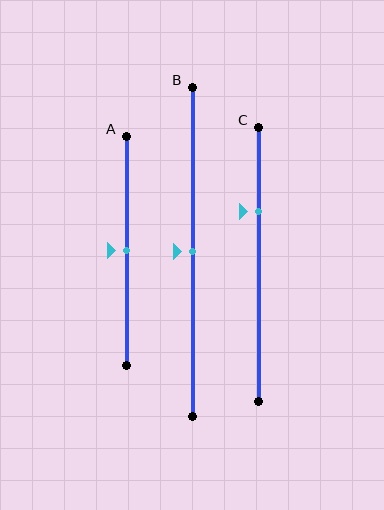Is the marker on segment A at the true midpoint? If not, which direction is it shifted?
Yes, the marker on segment A is at the true midpoint.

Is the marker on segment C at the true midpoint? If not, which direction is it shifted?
No, the marker on segment C is shifted upward by about 19% of the segment length.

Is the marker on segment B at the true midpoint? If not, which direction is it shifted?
Yes, the marker on segment B is at the true midpoint.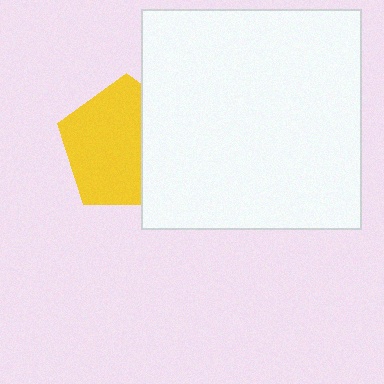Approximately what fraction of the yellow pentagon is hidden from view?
Roughly 35% of the yellow pentagon is hidden behind the white square.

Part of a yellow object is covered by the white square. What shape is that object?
It is a pentagon.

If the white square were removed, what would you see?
You would see the complete yellow pentagon.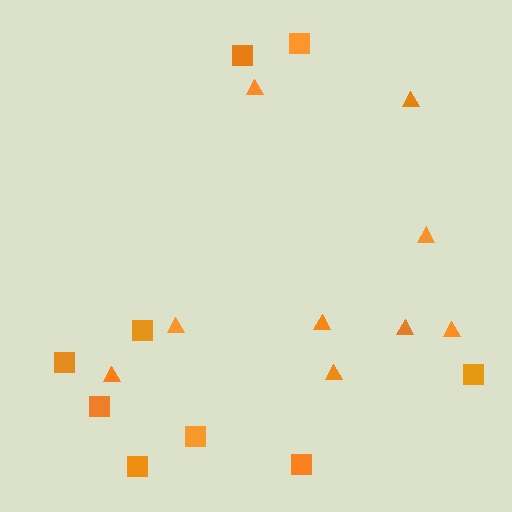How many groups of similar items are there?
There are 2 groups: one group of triangles (9) and one group of squares (9).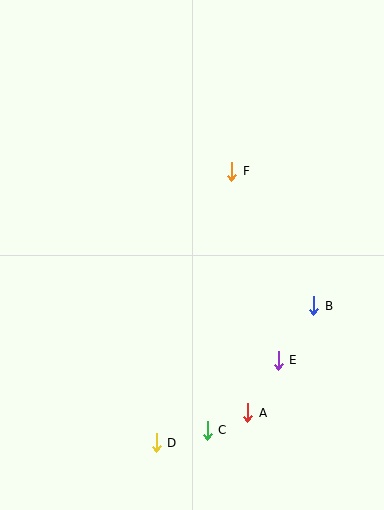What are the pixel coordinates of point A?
Point A is at (248, 413).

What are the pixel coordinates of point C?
Point C is at (207, 430).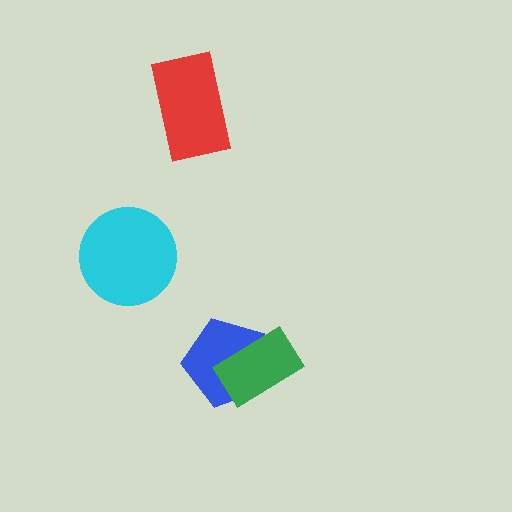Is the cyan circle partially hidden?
No, no other shape covers it.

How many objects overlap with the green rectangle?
1 object overlaps with the green rectangle.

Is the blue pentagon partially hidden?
Yes, it is partially covered by another shape.